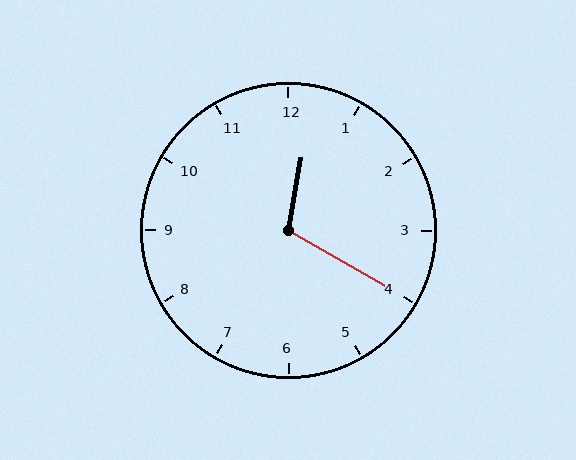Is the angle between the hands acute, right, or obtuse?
It is obtuse.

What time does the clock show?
12:20.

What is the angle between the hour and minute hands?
Approximately 110 degrees.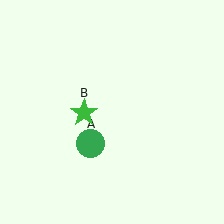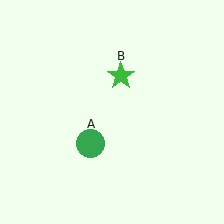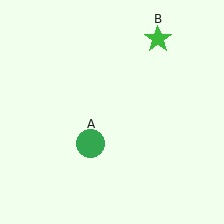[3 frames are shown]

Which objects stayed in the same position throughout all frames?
Green circle (object A) remained stationary.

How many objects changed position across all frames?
1 object changed position: green star (object B).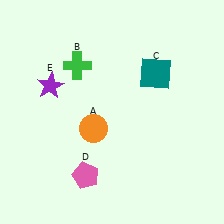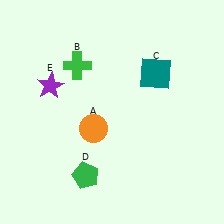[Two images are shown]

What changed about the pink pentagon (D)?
In Image 1, D is pink. In Image 2, it changed to green.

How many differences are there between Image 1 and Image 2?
There is 1 difference between the two images.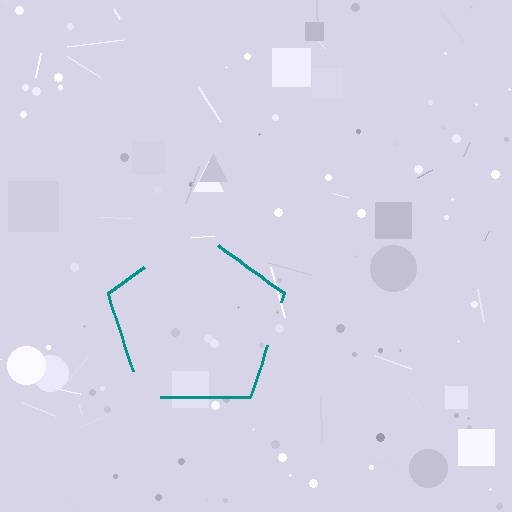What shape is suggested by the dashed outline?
The dashed outline suggests a pentagon.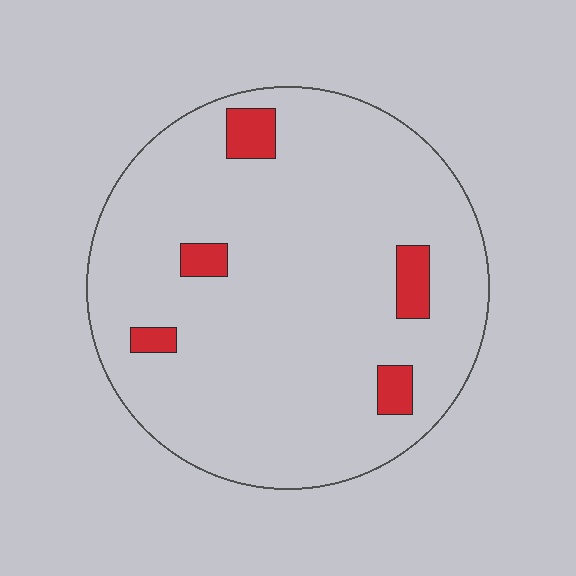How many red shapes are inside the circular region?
5.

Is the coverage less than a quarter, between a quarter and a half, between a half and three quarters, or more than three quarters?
Less than a quarter.